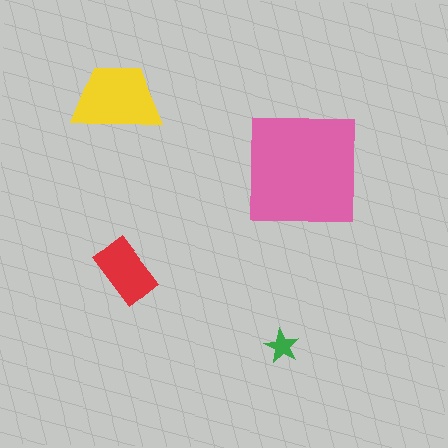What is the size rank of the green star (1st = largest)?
4th.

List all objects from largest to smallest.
The pink square, the yellow trapezoid, the red rectangle, the green star.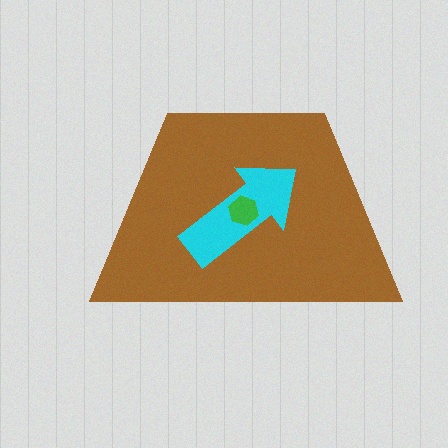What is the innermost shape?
The green hexagon.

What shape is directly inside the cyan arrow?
The green hexagon.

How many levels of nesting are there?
3.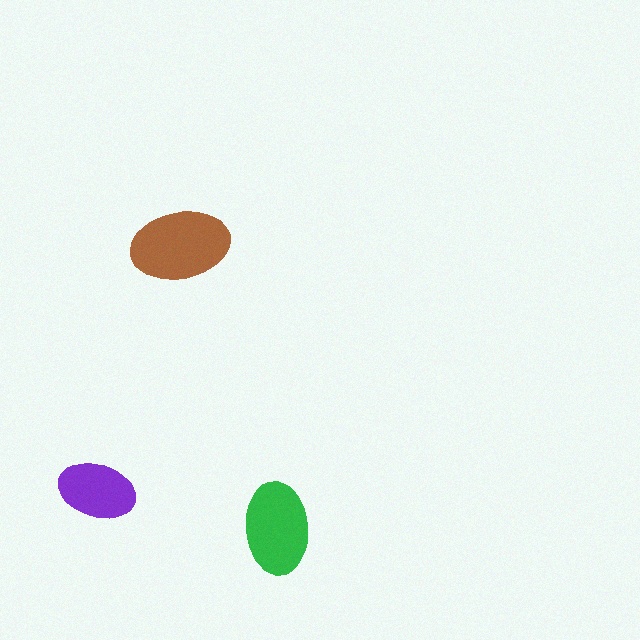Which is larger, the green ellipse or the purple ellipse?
The green one.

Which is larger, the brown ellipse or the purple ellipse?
The brown one.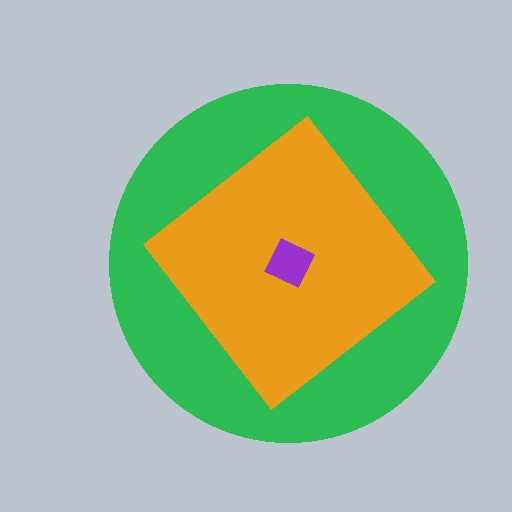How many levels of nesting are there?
3.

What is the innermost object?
The purple diamond.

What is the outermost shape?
The green circle.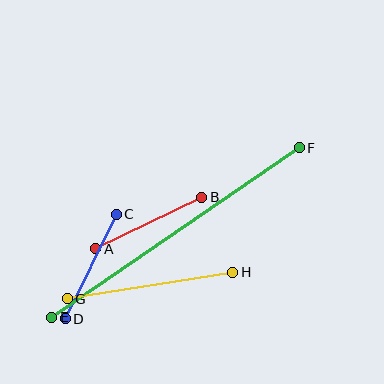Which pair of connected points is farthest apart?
Points E and F are farthest apart.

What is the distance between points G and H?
The distance is approximately 167 pixels.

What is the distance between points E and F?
The distance is approximately 300 pixels.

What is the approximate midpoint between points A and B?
The midpoint is at approximately (149, 223) pixels.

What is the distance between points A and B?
The distance is approximately 118 pixels.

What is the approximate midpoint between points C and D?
The midpoint is at approximately (91, 267) pixels.